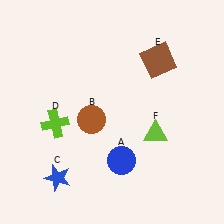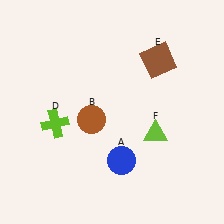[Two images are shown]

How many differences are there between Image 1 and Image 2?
There is 1 difference between the two images.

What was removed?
The blue star (C) was removed in Image 2.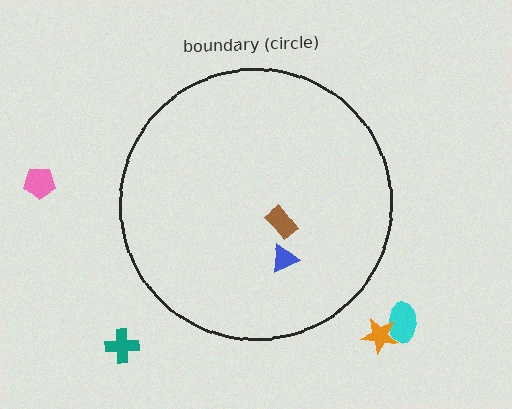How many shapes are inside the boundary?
2 inside, 4 outside.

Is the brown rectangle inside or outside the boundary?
Inside.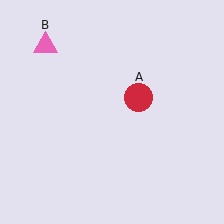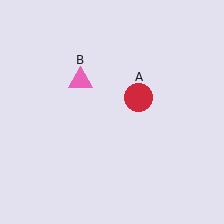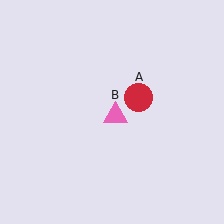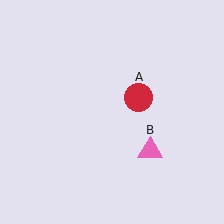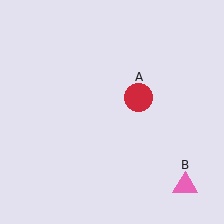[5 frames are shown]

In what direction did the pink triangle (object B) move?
The pink triangle (object B) moved down and to the right.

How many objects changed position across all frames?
1 object changed position: pink triangle (object B).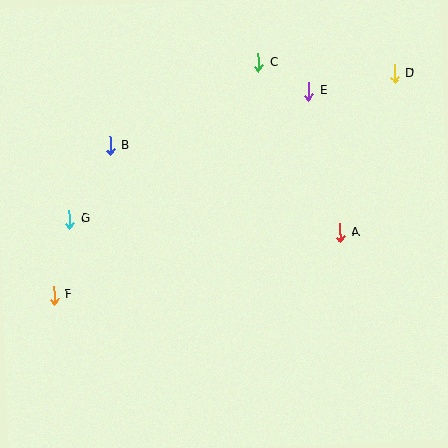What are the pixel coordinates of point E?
Point E is at (309, 91).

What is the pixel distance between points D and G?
The distance between D and G is 357 pixels.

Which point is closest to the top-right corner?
Point D is closest to the top-right corner.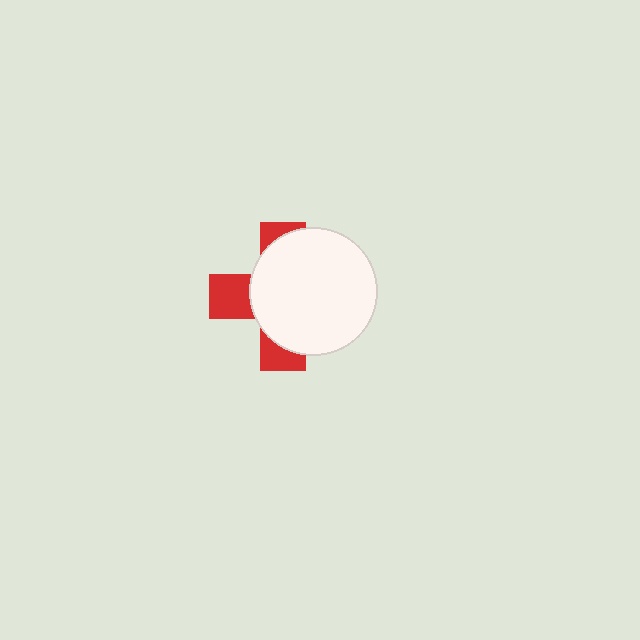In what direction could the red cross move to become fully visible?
The red cross could move left. That would shift it out from behind the white circle entirely.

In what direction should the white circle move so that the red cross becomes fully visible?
The white circle should move right. That is the shortest direction to clear the overlap and leave the red cross fully visible.